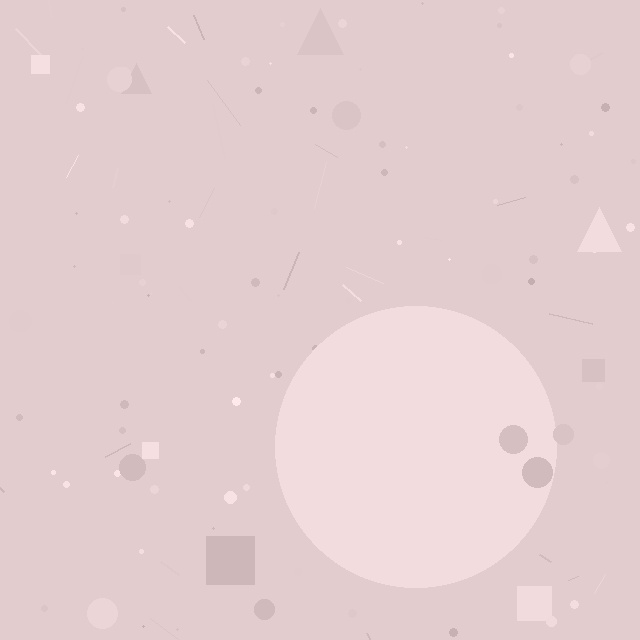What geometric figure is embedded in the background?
A circle is embedded in the background.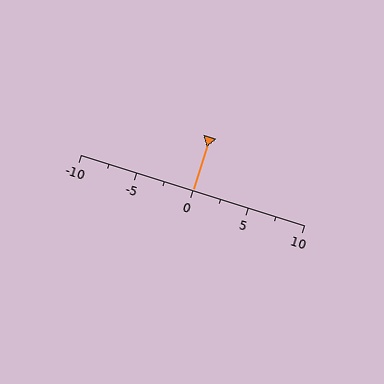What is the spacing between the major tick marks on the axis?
The major ticks are spaced 5 apart.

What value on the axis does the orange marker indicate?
The marker indicates approximately 0.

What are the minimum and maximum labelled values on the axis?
The axis runs from -10 to 10.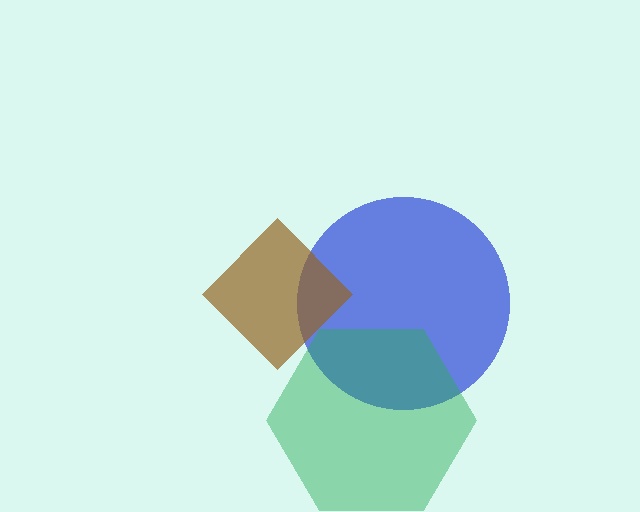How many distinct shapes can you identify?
There are 3 distinct shapes: a blue circle, a green hexagon, a brown diamond.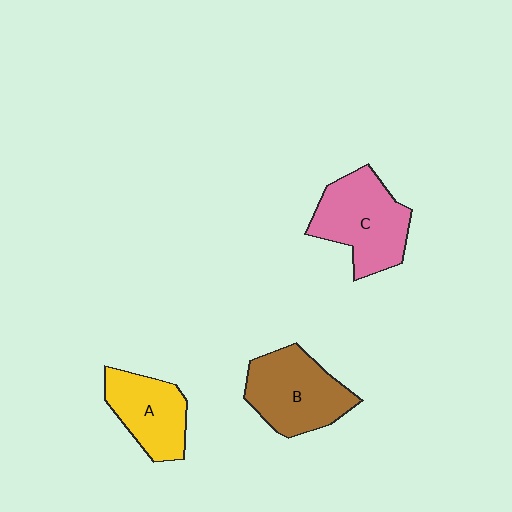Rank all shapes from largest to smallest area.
From largest to smallest: C (pink), B (brown), A (yellow).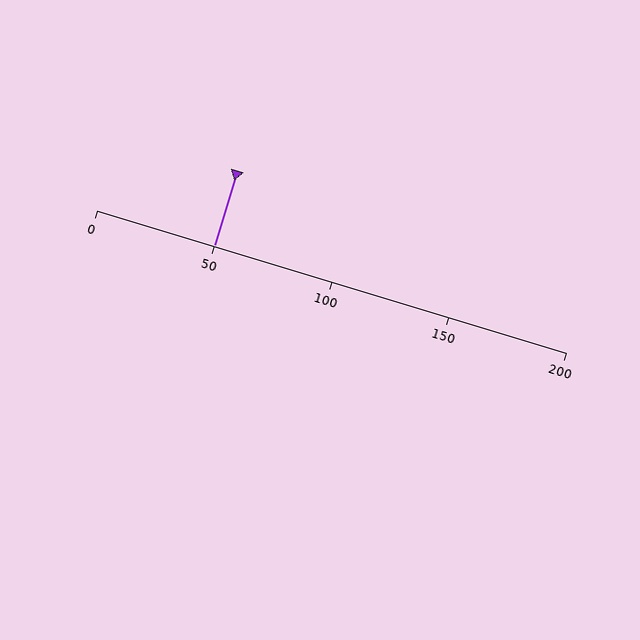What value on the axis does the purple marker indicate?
The marker indicates approximately 50.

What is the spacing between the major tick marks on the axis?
The major ticks are spaced 50 apart.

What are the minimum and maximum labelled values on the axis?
The axis runs from 0 to 200.